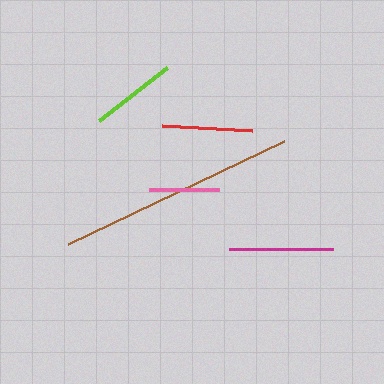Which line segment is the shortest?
The pink line is the shortest at approximately 70 pixels.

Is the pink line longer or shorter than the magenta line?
The magenta line is longer than the pink line.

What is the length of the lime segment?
The lime segment is approximately 86 pixels long.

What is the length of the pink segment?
The pink segment is approximately 70 pixels long.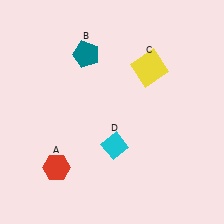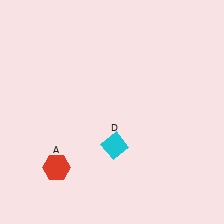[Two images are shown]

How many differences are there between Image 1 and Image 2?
There are 2 differences between the two images.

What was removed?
The teal pentagon (B), the yellow square (C) were removed in Image 2.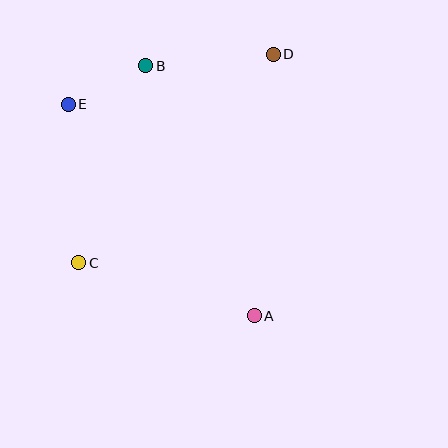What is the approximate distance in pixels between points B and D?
The distance between B and D is approximately 128 pixels.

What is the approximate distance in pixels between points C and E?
The distance between C and E is approximately 159 pixels.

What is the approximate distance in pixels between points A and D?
The distance between A and D is approximately 262 pixels.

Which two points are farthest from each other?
Points C and D are farthest from each other.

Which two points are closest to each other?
Points B and E are closest to each other.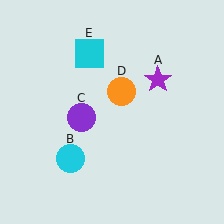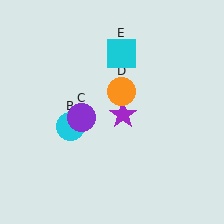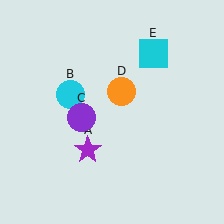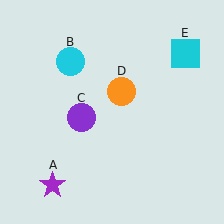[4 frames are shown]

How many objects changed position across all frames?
3 objects changed position: purple star (object A), cyan circle (object B), cyan square (object E).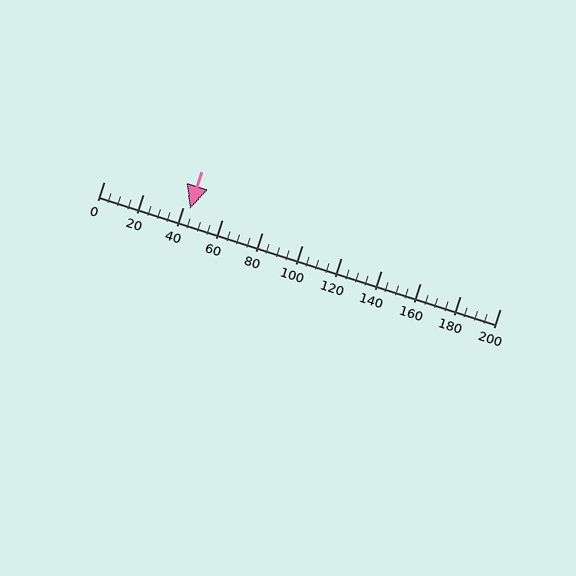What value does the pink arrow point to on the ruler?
The pink arrow points to approximately 44.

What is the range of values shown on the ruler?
The ruler shows values from 0 to 200.